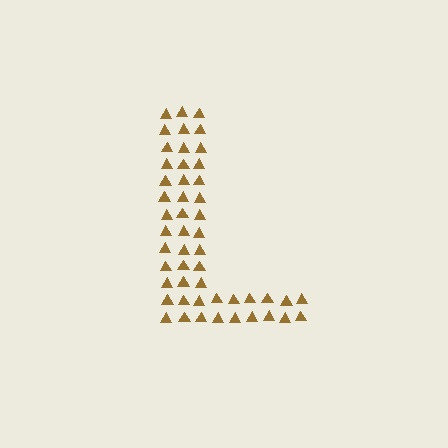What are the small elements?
The small elements are triangles.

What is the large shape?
The large shape is the letter L.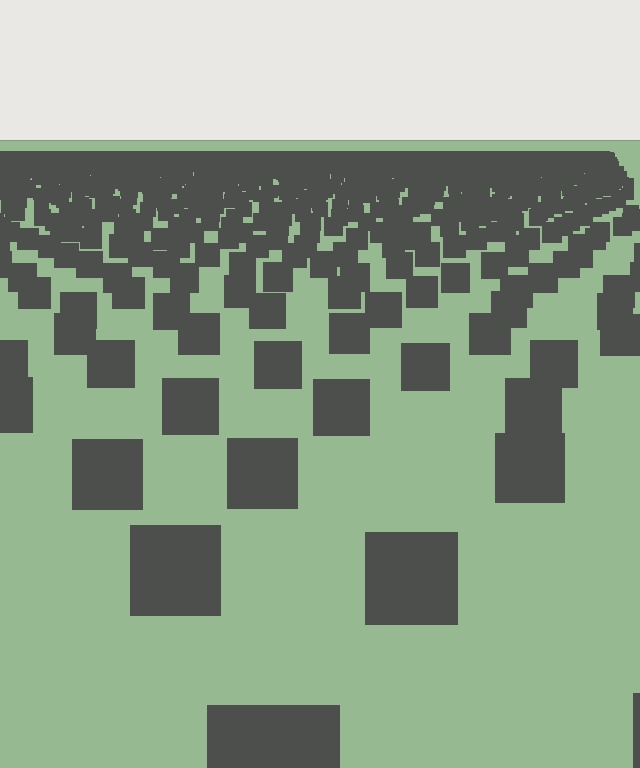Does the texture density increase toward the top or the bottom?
Density increases toward the top.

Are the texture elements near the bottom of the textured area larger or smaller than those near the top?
Larger. Near the bottom, elements are closer to the viewer and appear at a bigger on-screen size.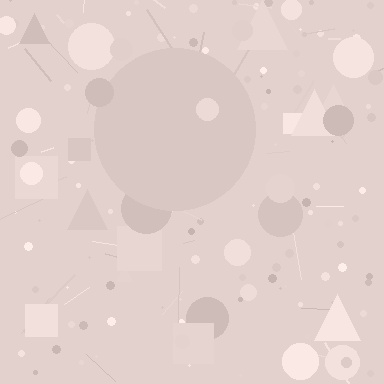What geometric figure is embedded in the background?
A circle is embedded in the background.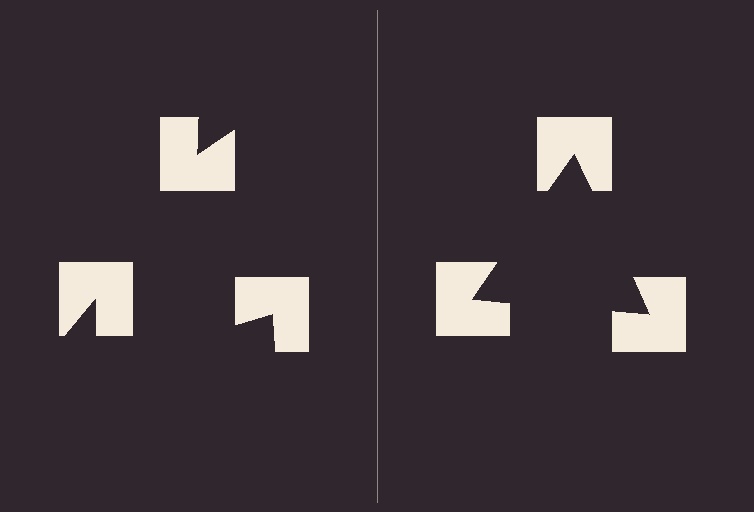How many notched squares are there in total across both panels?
6 — 3 on each side.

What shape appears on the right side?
An illusory triangle.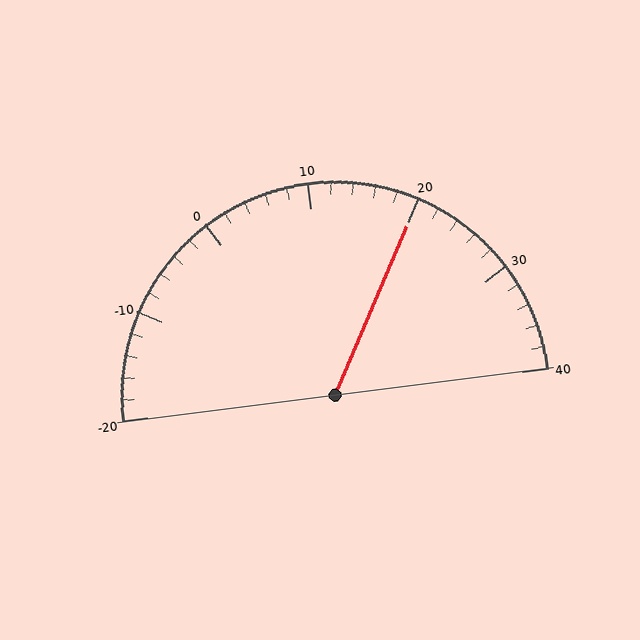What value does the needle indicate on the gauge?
The needle indicates approximately 20.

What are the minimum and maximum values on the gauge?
The gauge ranges from -20 to 40.